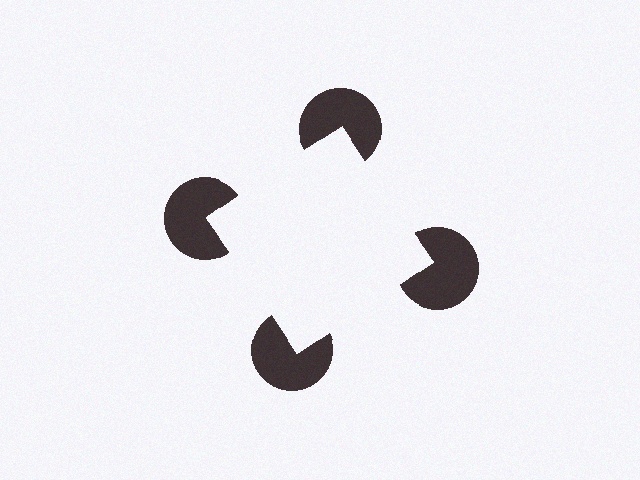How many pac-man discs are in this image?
There are 4 — one at each vertex of the illusory square.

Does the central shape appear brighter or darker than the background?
It typically appears slightly brighter than the background, even though no actual brightness change is drawn.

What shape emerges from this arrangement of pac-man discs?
An illusory square — its edges are inferred from the aligned wedge cuts in the pac-man discs, not physically drawn.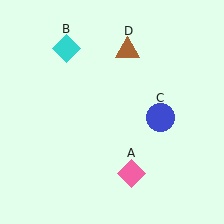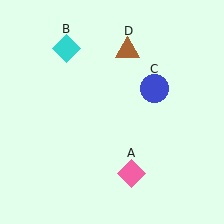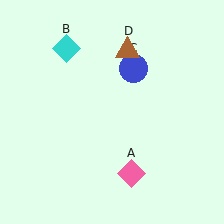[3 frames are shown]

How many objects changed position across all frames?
1 object changed position: blue circle (object C).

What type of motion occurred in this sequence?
The blue circle (object C) rotated counterclockwise around the center of the scene.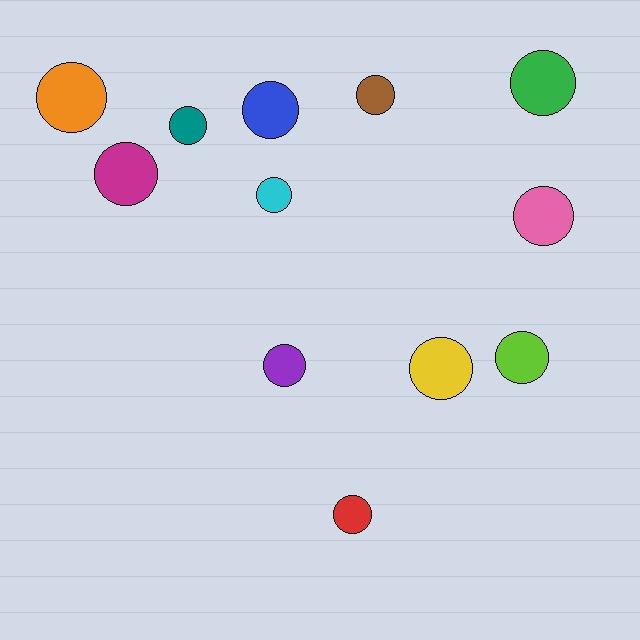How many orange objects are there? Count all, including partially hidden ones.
There is 1 orange object.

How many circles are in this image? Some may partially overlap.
There are 12 circles.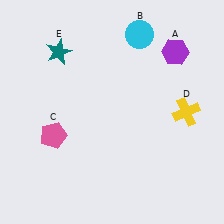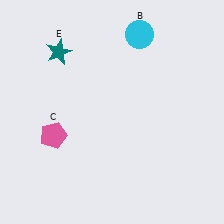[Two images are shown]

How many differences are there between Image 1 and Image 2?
There are 2 differences between the two images.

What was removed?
The purple hexagon (A), the yellow cross (D) were removed in Image 2.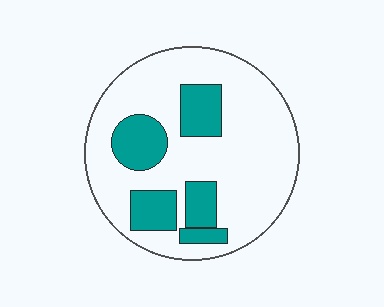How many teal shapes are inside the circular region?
5.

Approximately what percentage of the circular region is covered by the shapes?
Approximately 25%.